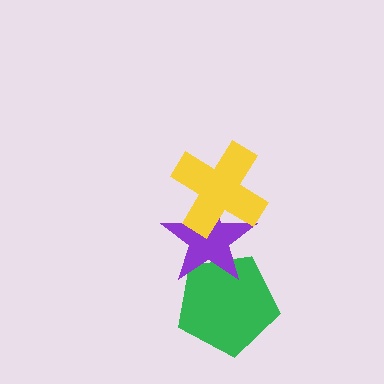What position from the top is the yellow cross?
The yellow cross is 1st from the top.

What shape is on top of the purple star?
The yellow cross is on top of the purple star.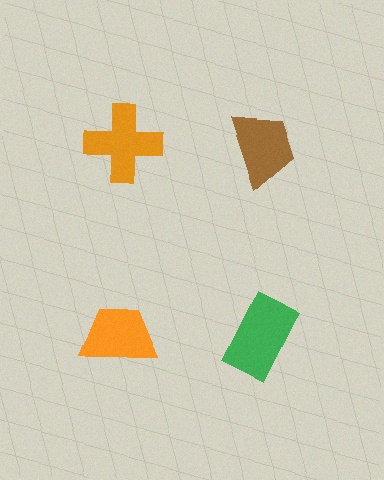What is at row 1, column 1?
An orange cross.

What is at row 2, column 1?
An orange trapezoid.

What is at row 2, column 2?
A green rectangle.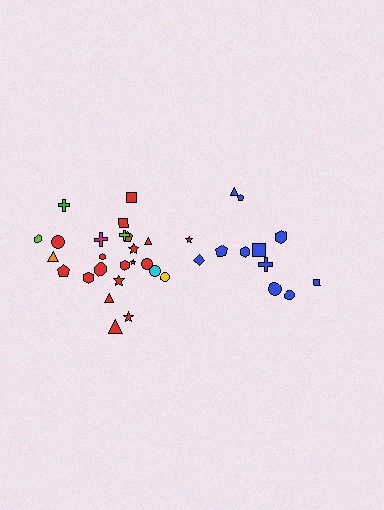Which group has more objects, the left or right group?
The left group.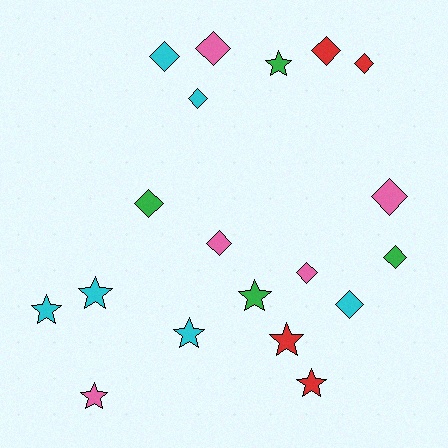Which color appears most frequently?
Cyan, with 6 objects.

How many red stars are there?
There are 2 red stars.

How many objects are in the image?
There are 19 objects.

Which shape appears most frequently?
Diamond, with 11 objects.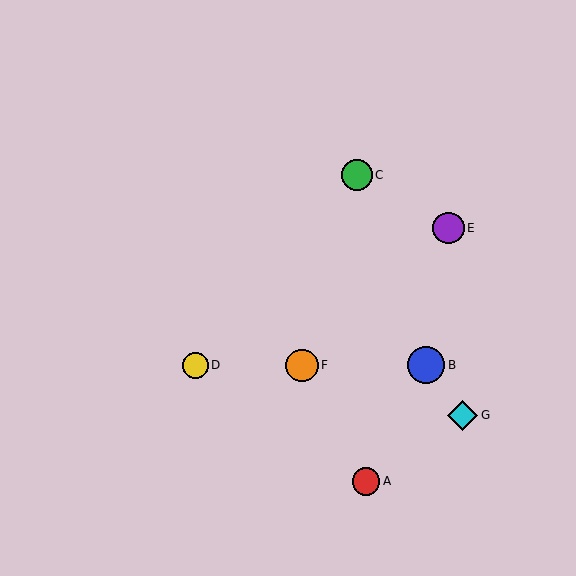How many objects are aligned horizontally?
3 objects (B, D, F) are aligned horizontally.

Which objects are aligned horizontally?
Objects B, D, F are aligned horizontally.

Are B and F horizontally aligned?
Yes, both are at y≈365.